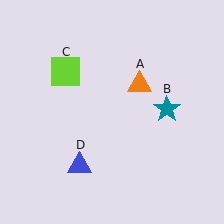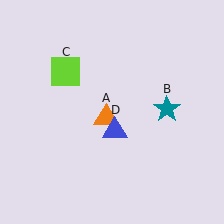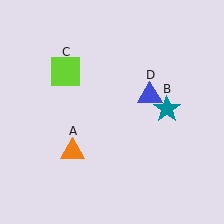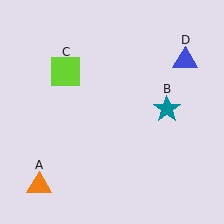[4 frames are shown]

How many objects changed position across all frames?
2 objects changed position: orange triangle (object A), blue triangle (object D).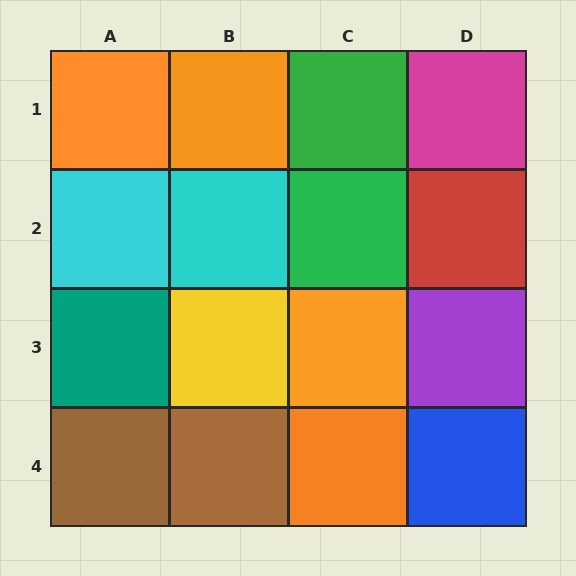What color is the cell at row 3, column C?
Orange.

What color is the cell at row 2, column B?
Cyan.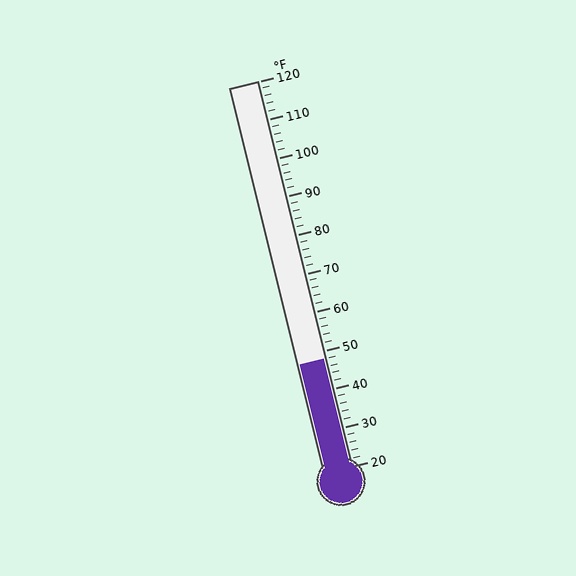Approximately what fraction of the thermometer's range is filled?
The thermometer is filled to approximately 30% of its range.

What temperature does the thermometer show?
The thermometer shows approximately 48°F.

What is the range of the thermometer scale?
The thermometer scale ranges from 20°F to 120°F.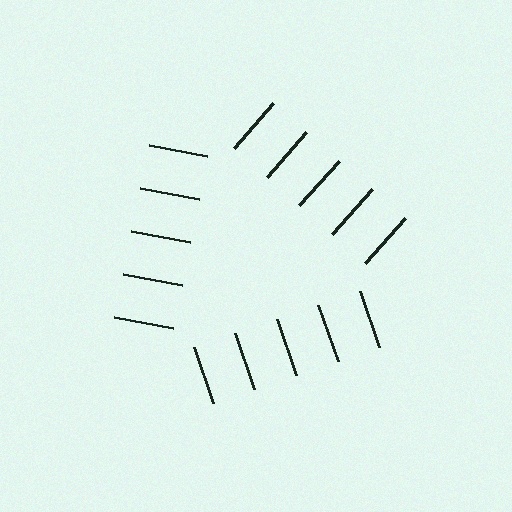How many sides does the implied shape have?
3 sides — the line-ends trace a triangle.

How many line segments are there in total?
15 — 5 along each of the 3 edges.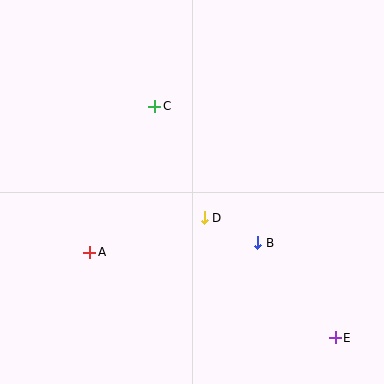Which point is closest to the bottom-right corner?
Point E is closest to the bottom-right corner.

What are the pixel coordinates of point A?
Point A is at (90, 252).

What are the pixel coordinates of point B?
Point B is at (258, 243).